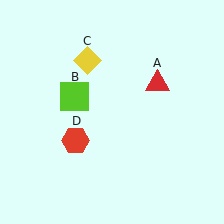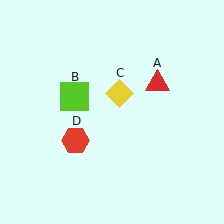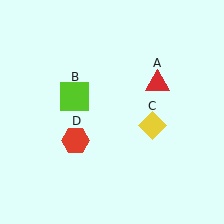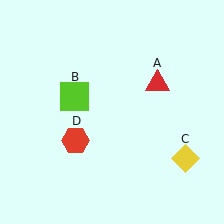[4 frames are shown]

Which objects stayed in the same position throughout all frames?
Red triangle (object A) and lime square (object B) and red hexagon (object D) remained stationary.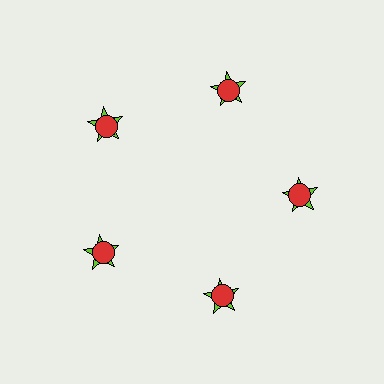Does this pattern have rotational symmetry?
Yes, this pattern has 5-fold rotational symmetry. It looks the same after rotating 72 degrees around the center.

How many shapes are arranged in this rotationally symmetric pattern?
There are 10 shapes, arranged in 5 groups of 2.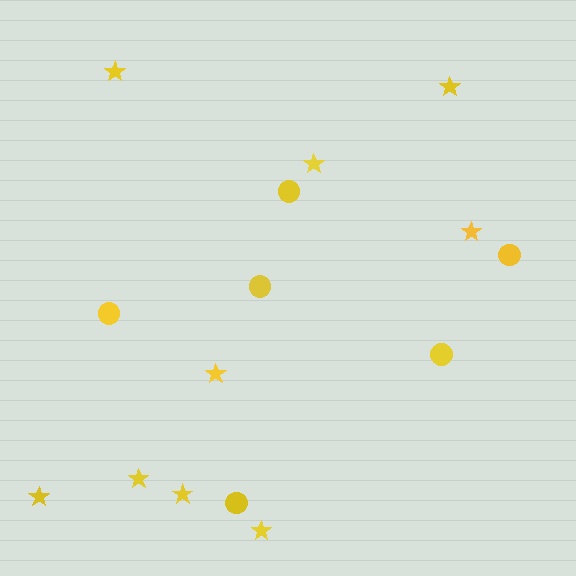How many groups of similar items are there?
There are 2 groups: one group of circles (6) and one group of stars (9).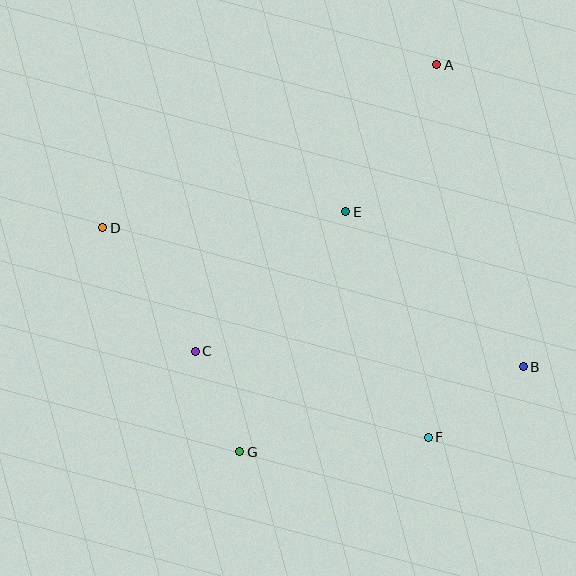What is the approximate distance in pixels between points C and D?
The distance between C and D is approximately 154 pixels.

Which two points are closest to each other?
Points C and G are closest to each other.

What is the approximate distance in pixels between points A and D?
The distance between A and D is approximately 372 pixels.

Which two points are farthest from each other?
Points B and D are farthest from each other.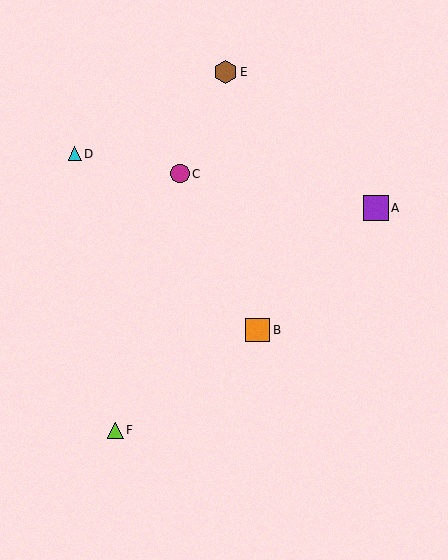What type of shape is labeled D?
Shape D is a cyan triangle.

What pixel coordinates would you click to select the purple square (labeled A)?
Click at (376, 208) to select the purple square A.